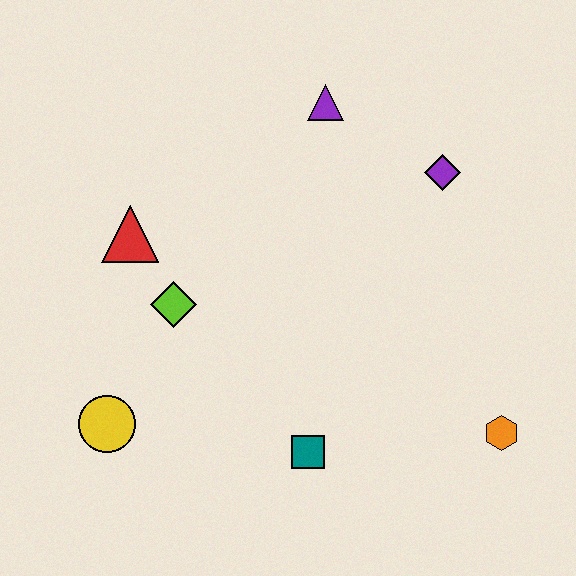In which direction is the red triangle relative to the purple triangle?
The red triangle is to the left of the purple triangle.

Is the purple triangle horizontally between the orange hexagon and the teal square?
Yes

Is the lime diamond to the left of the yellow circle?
No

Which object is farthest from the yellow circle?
The purple diamond is farthest from the yellow circle.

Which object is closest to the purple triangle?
The purple diamond is closest to the purple triangle.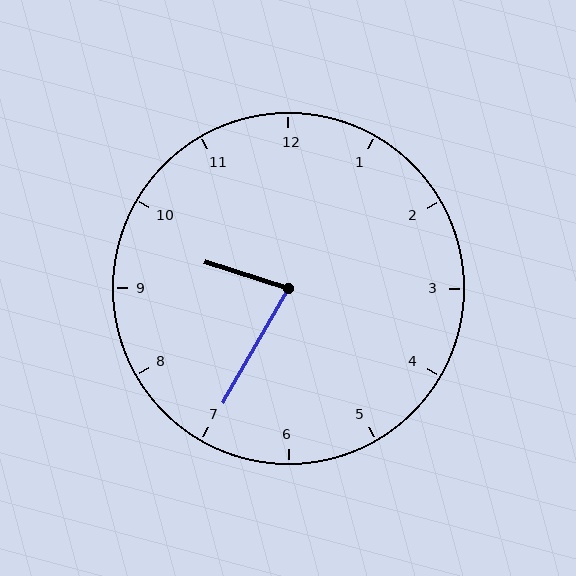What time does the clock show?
9:35.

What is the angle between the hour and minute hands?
Approximately 78 degrees.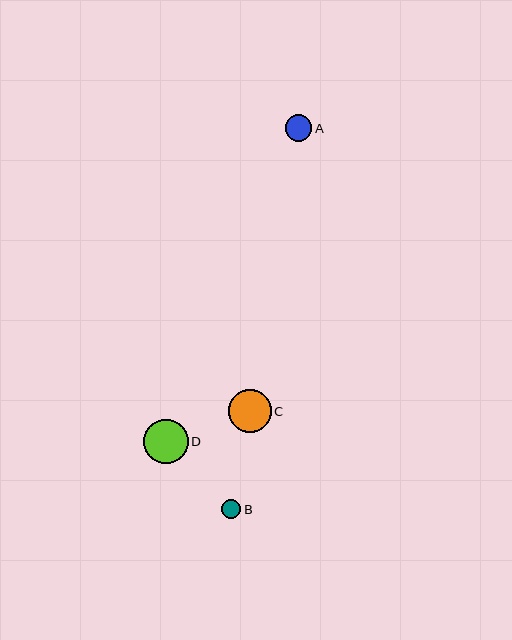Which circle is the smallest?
Circle B is the smallest with a size of approximately 19 pixels.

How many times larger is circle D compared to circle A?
Circle D is approximately 1.7 times the size of circle A.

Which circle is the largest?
Circle D is the largest with a size of approximately 44 pixels.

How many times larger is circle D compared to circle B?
Circle D is approximately 2.3 times the size of circle B.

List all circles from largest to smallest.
From largest to smallest: D, C, A, B.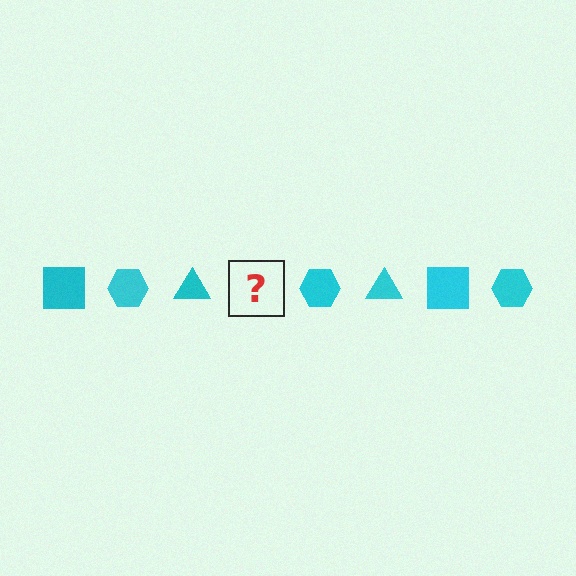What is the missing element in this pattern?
The missing element is a cyan square.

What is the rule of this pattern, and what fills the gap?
The rule is that the pattern cycles through square, hexagon, triangle shapes in cyan. The gap should be filled with a cyan square.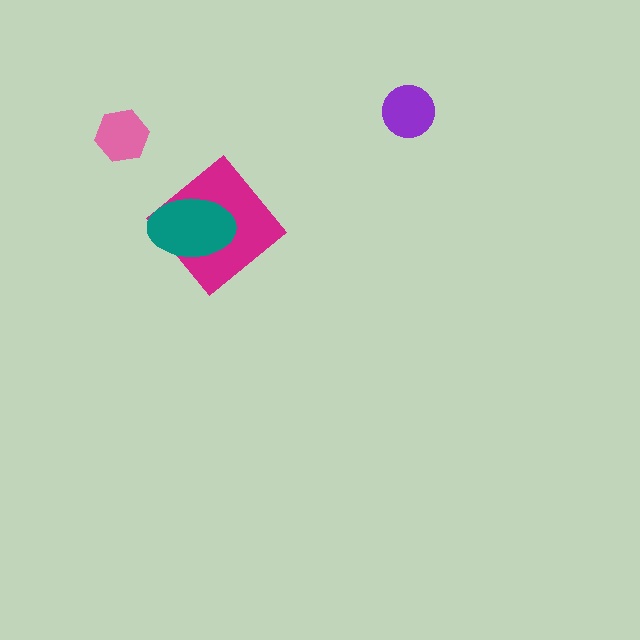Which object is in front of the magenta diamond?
The teal ellipse is in front of the magenta diamond.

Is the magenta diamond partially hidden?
Yes, it is partially covered by another shape.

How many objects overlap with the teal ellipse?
1 object overlaps with the teal ellipse.